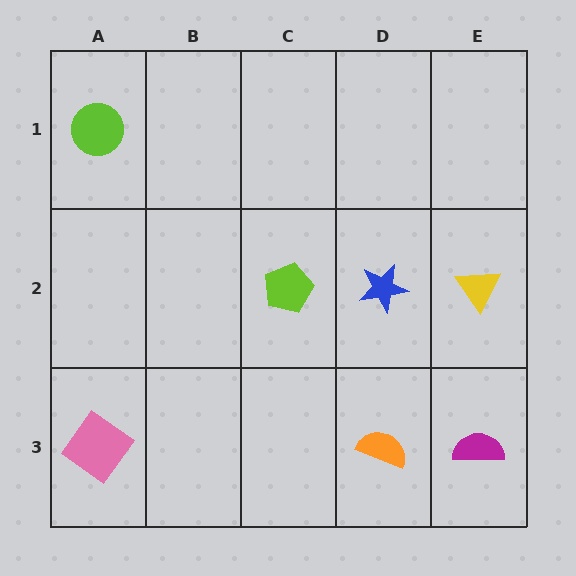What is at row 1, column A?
A lime circle.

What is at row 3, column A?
A pink diamond.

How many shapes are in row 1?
1 shape.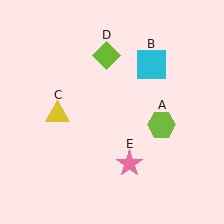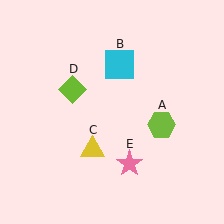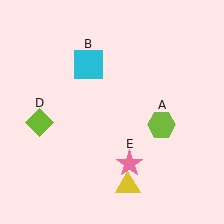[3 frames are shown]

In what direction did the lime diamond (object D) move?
The lime diamond (object D) moved down and to the left.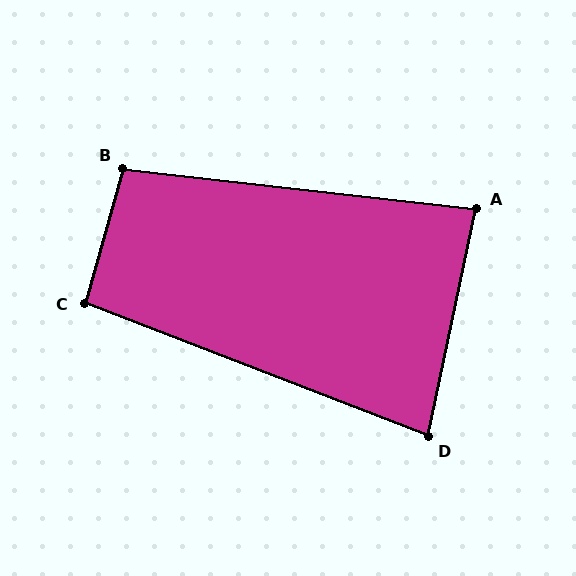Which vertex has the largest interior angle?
B, at approximately 99 degrees.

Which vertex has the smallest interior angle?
D, at approximately 81 degrees.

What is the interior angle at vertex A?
Approximately 85 degrees (acute).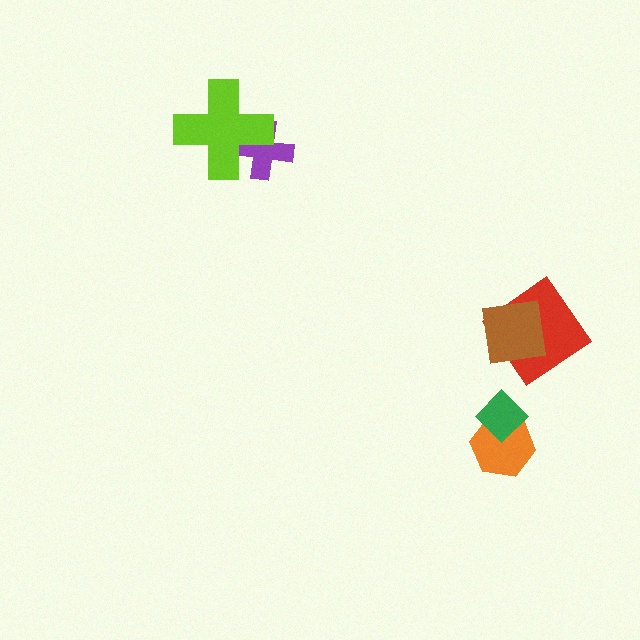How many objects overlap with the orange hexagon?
1 object overlaps with the orange hexagon.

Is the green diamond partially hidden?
No, no other shape covers it.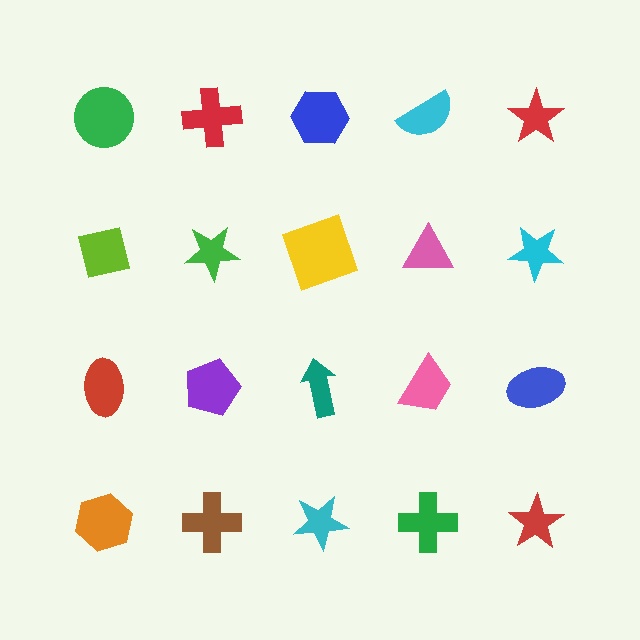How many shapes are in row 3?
5 shapes.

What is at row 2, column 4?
A pink triangle.